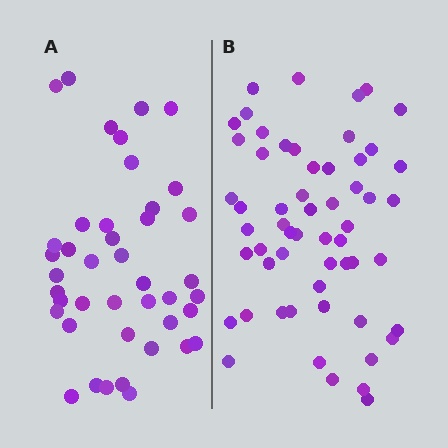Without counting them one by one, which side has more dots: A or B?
Region B (the right region) has more dots.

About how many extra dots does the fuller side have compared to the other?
Region B has approximately 15 more dots than region A.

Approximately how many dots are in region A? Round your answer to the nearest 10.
About 40 dots. (The exact count is 42, which rounds to 40.)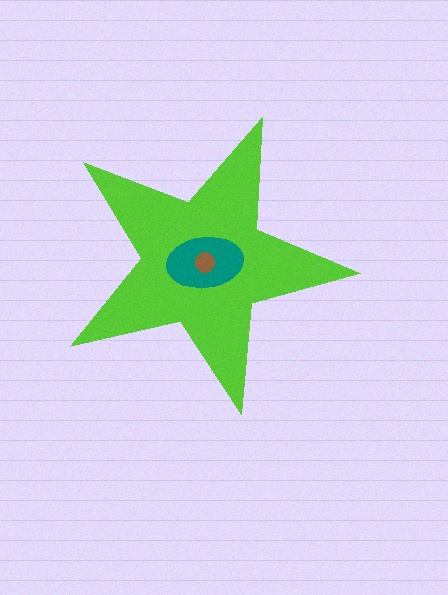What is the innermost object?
The brown circle.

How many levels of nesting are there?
3.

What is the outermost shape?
The lime star.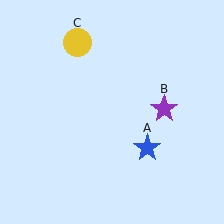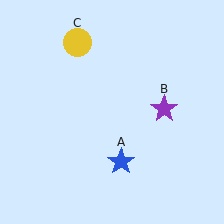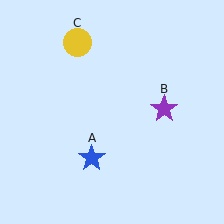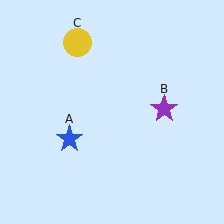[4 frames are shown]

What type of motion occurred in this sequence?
The blue star (object A) rotated clockwise around the center of the scene.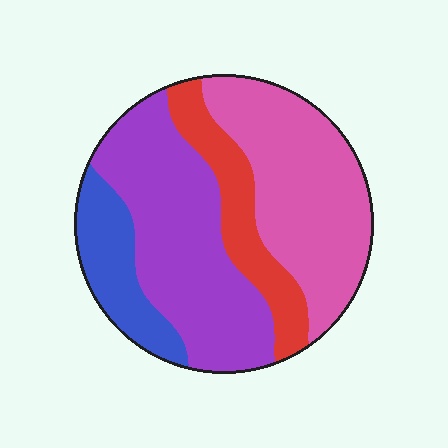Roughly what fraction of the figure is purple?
Purple takes up between a third and a half of the figure.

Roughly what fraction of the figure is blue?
Blue covers 14% of the figure.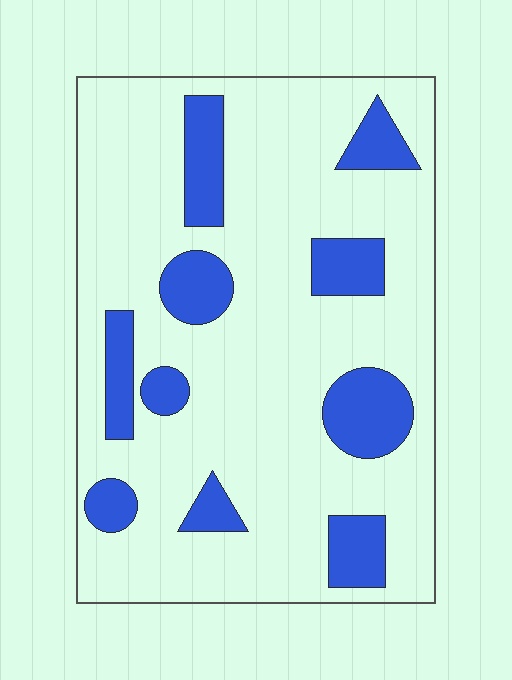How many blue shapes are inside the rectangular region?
10.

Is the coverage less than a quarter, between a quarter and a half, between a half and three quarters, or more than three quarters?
Less than a quarter.